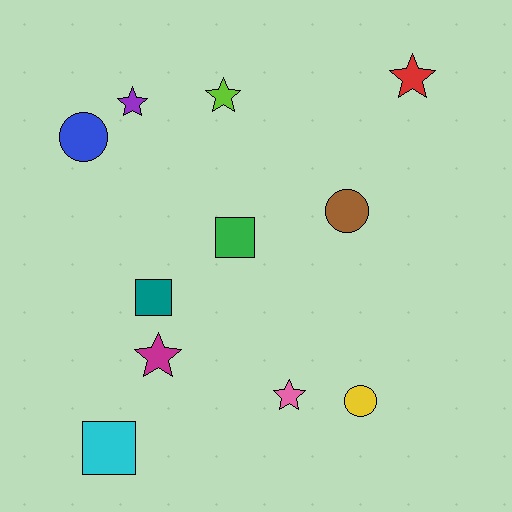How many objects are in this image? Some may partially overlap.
There are 11 objects.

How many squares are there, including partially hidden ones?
There are 3 squares.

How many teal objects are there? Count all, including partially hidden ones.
There is 1 teal object.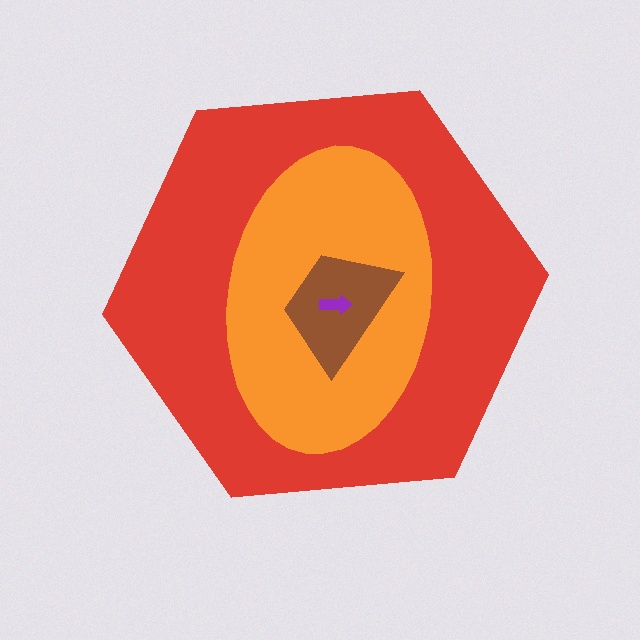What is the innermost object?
The purple arrow.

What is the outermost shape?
The red hexagon.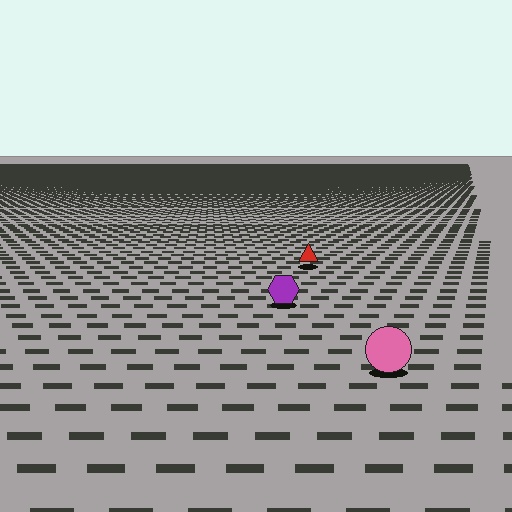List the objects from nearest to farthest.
From nearest to farthest: the pink circle, the purple hexagon, the red triangle.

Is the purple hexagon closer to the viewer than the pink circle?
No. The pink circle is closer — you can tell from the texture gradient: the ground texture is coarser near it.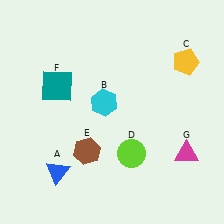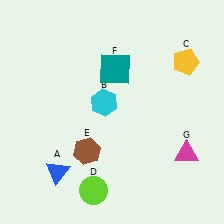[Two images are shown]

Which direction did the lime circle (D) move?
The lime circle (D) moved left.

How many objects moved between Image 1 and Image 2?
2 objects moved between the two images.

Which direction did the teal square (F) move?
The teal square (F) moved right.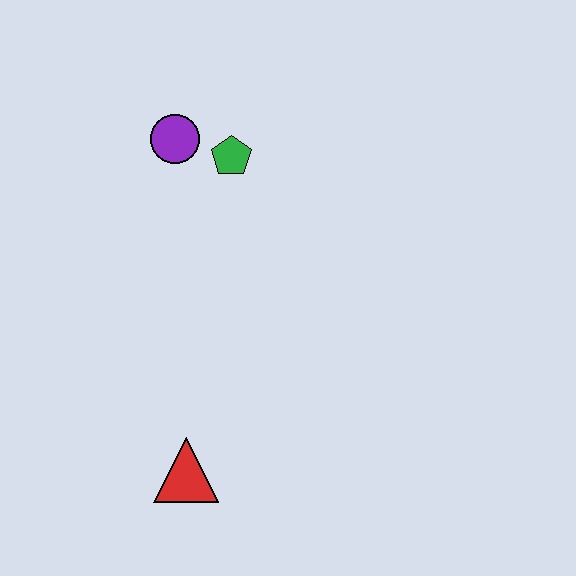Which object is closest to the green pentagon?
The purple circle is closest to the green pentagon.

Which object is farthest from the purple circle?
The red triangle is farthest from the purple circle.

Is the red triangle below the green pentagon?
Yes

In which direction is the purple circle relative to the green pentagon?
The purple circle is to the left of the green pentagon.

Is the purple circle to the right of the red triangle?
No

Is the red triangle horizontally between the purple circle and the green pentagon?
Yes